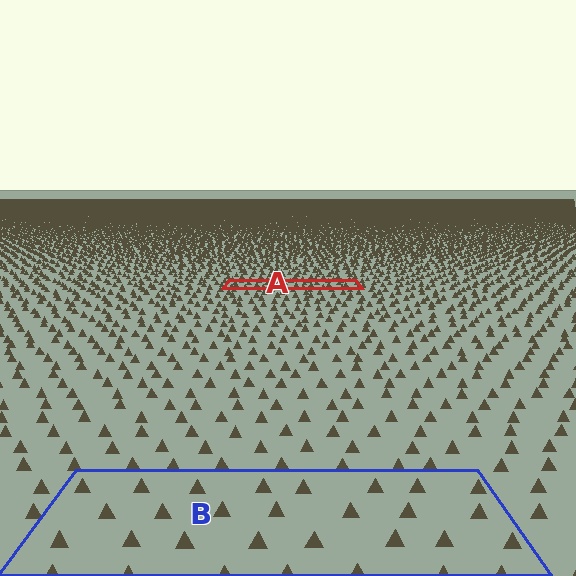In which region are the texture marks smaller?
The texture marks are smaller in region A, because it is farther away.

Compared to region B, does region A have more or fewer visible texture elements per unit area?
Region A has more texture elements per unit area — they are packed more densely because it is farther away.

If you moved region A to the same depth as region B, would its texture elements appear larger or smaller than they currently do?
They would appear larger. At a closer depth, the same texture elements are projected at a bigger on-screen size.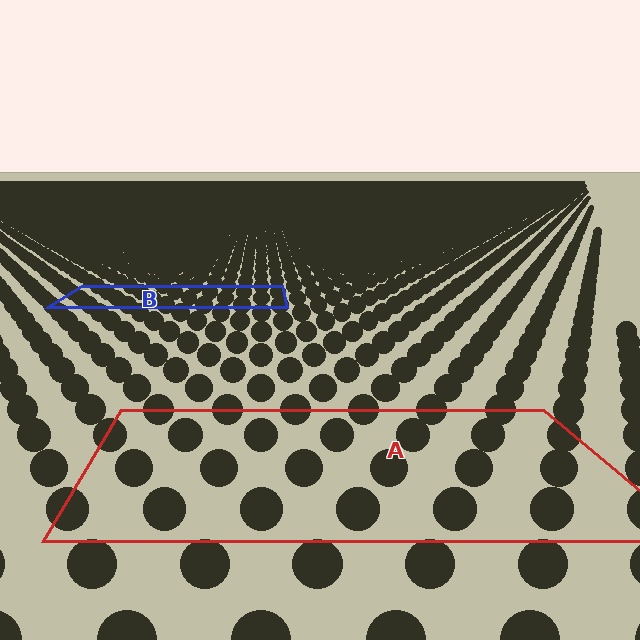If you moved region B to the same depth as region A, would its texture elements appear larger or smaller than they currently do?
They would appear larger. At a closer depth, the same texture elements are projected at a bigger on-screen size.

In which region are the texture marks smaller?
The texture marks are smaller in region B, because it is farther away.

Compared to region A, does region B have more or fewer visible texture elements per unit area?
Region B has more texture elements per unit area — they are packed more densely because it is farther away.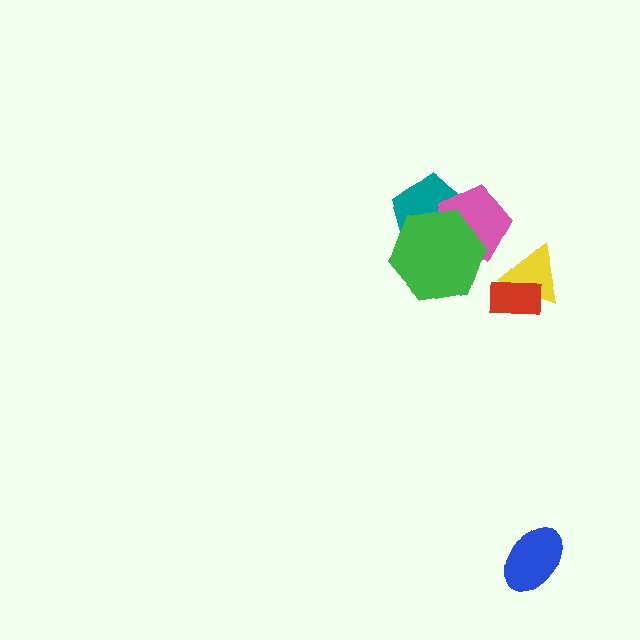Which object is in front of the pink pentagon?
The green hexagon is in front of the pink pentagon.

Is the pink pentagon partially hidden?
Yes, it is partially covered by another shape.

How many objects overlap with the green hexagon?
2 objects overlap with the green hexagon.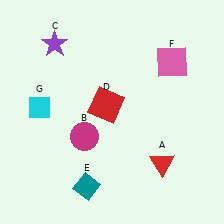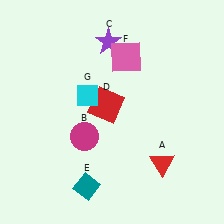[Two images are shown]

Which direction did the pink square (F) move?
The pink square (F) moved left.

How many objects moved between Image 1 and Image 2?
3 objects moved between the two images.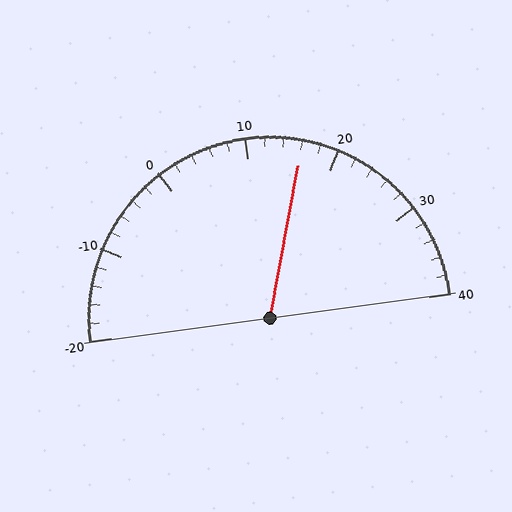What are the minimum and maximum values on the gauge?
The gauge ranges from -20 to 40.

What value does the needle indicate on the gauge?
The needle indicates approximately 16.